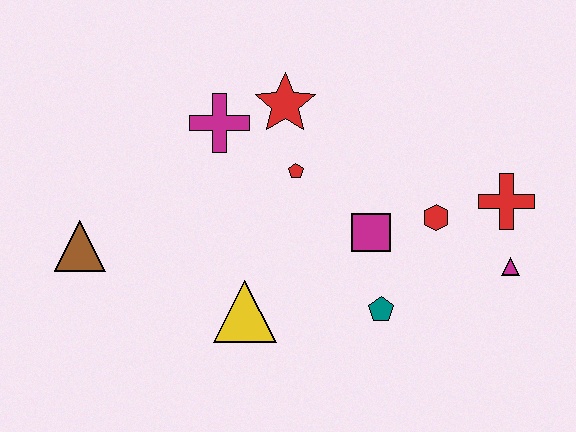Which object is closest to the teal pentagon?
The magenta square is closest to the teal pentagon.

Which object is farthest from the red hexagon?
The brown triangle is farthest from the red hexagon.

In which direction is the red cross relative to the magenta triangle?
The red cross is above the magenta triangle.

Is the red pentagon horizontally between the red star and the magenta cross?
No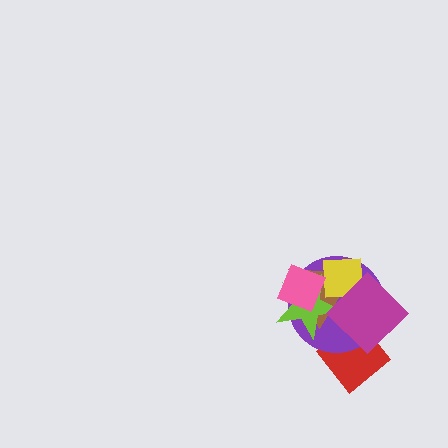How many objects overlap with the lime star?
5 objects overlap with the lime star.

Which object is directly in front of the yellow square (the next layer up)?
The lime star is directly in front of the yellow square.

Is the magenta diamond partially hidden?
No, no other shape covers it.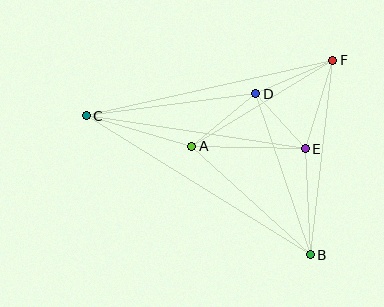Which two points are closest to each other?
Points D and E are closest to each other.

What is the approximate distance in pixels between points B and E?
The distance between B and E is approximately 106 pixels.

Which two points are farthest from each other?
Points B and C are farthest from each other.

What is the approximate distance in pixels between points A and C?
The distance between A and C is approximately 109 pixels.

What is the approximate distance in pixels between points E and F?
The distance between E and F is approximately 93 pixels.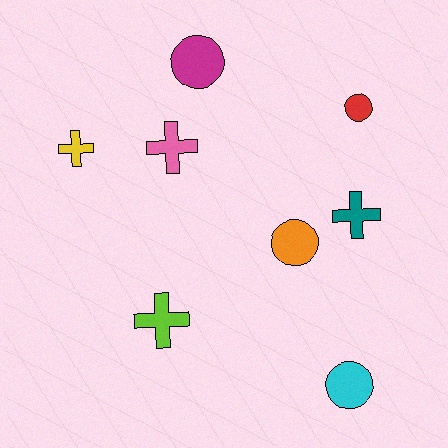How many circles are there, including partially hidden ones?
There are 4 circles.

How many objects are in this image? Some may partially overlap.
There are 8 objects.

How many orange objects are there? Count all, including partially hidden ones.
There is 1 orange object.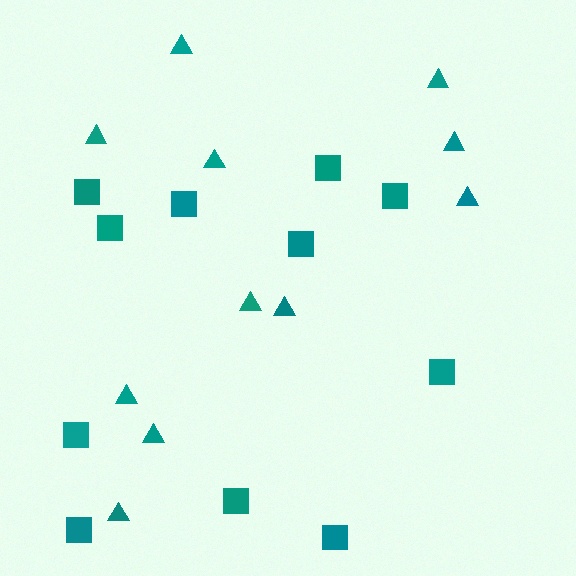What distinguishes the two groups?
There are 2 groups: one group of triangles (11) and one group of squares (11).